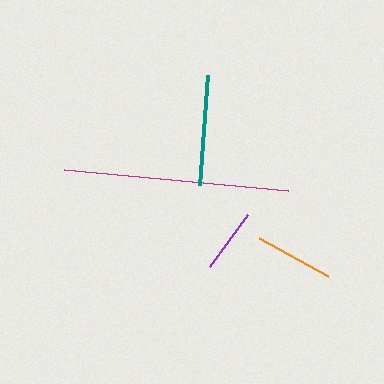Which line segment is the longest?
The magenta line is the longest at approximately 225 pixels.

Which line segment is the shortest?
The purple line is the shortest at approximately 65 pixels.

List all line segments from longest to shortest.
From longest to shortest: magenta, teal, orange, purple.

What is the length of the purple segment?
The purple segment is approximately 65 pixels long.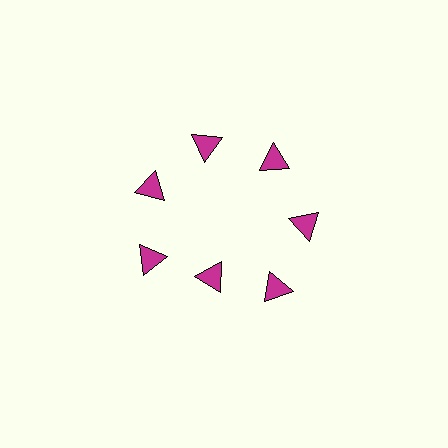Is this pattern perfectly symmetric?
No. The 7 magenta triangles are arranged in a ring, but one element near the 6 o'clock position is pulled inward toward the center, breaking the 7-fold rotational symmetry.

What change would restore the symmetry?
The symmetry would be restored by moving it outward, back onto the ring so that all 7 triangles sit at equal angles and equal distance from the center.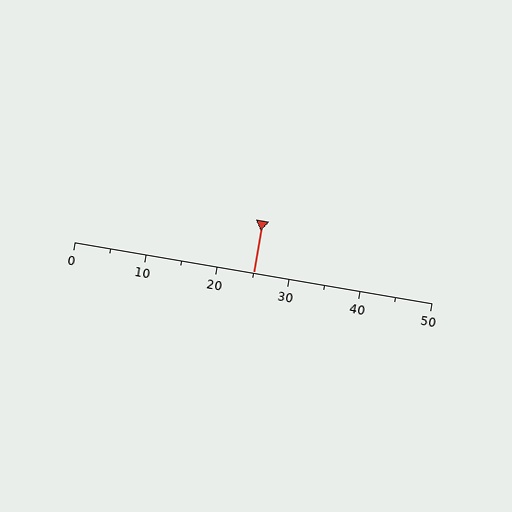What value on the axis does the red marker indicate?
The marker indicates approximately 25.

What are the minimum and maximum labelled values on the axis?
The axis runs from 0 to 50.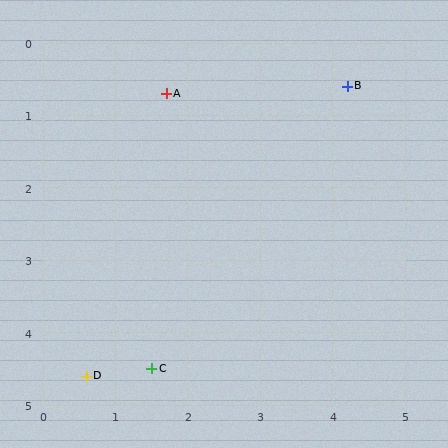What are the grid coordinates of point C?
Point C is at approximately (1.5, 4.5).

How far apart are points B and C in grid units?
Points B and C are about 4.7 grid units apart.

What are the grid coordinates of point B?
Point B is at approximately (4.2, 0.6).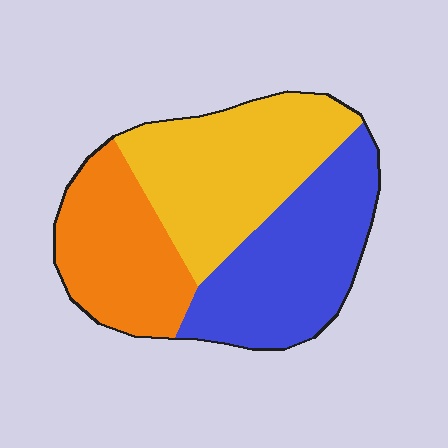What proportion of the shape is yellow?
Yellow takes up between a quarter and a half of the shape.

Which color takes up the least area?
Orange, at roughly 25%.